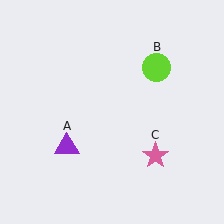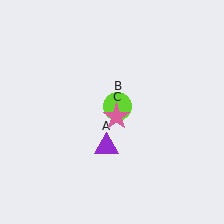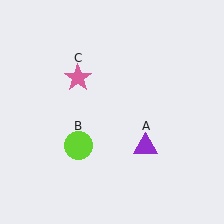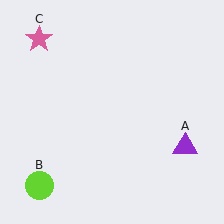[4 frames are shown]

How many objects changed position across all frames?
3 objects changed position: purple triangle (object A), lime circle (object B), pink star (object C).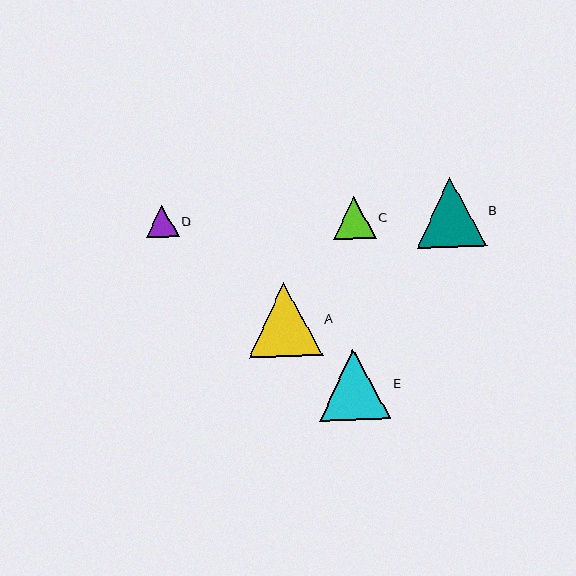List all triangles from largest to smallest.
From largest to smallest: A, E, B, C, D.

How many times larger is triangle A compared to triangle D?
Triangle A is approximately 2.3 times the size of triangle D.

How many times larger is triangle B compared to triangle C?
Triangle B is approximately 1.6 times the size of triangle C.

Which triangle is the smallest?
Triangle D is the smallest with a size of approximately 33 pixels.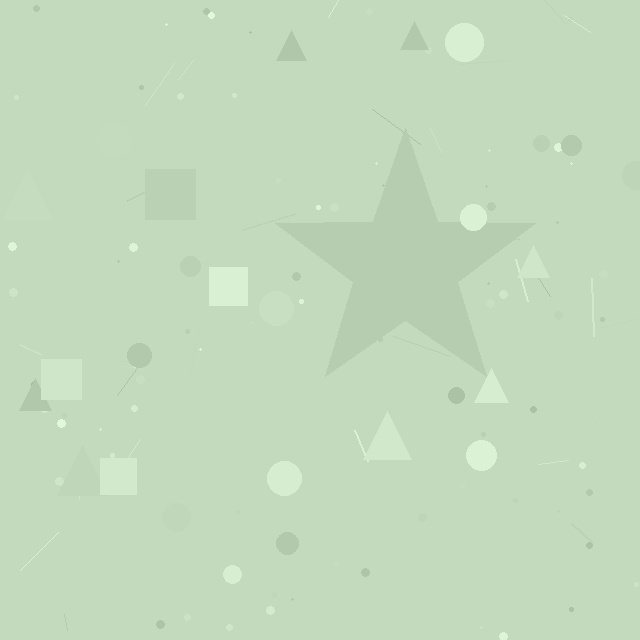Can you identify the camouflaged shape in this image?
The camouflaged shape is a star.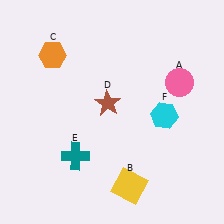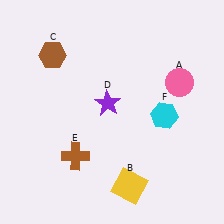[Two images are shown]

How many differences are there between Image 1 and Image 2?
There are 3 differences between the two images.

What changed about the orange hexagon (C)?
In Image 1, C is orange. In Image 2, it changed to brown.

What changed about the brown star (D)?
In Image 1, D is brown. In Image 2, it changed to purple.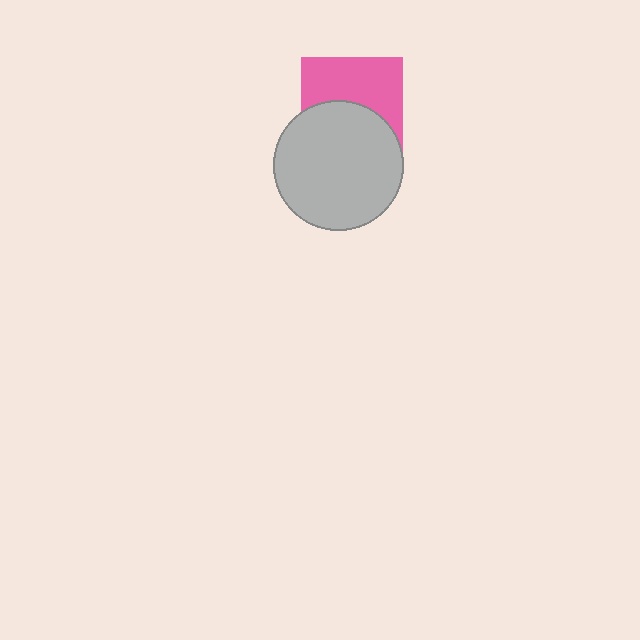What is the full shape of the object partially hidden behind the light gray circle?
The partially hidden object is a pink square.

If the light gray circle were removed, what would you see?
You would see the complete pink square.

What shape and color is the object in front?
The object in front is a light gray circle.